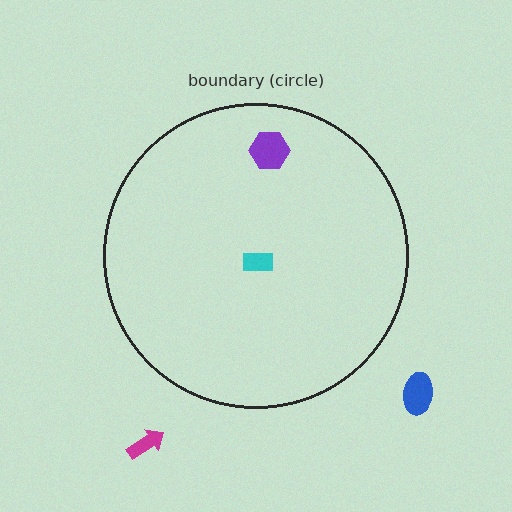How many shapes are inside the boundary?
2 inside, 2 outside.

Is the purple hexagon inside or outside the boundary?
Inside.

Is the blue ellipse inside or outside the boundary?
Outside.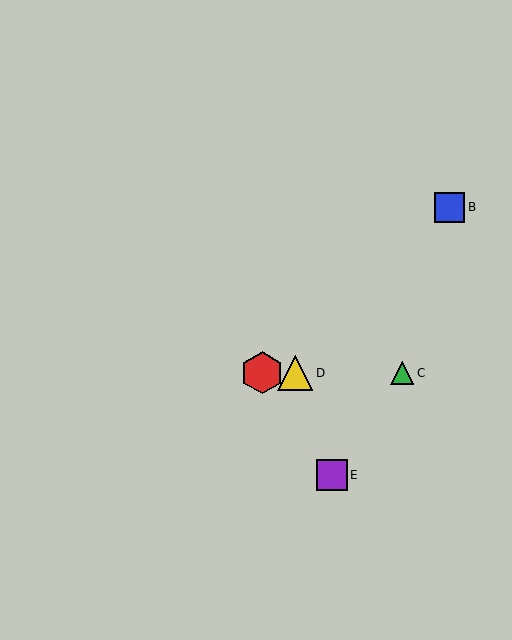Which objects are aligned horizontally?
Objects A, C, D are aligned horizontally.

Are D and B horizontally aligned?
No, D is at y≈373 and B is at y≈207.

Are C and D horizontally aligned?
Yes, both are at y≈373.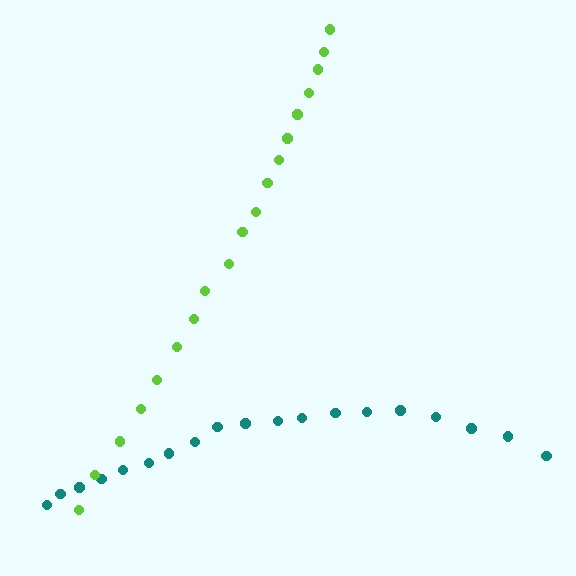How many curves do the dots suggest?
There are 2 distinct paths.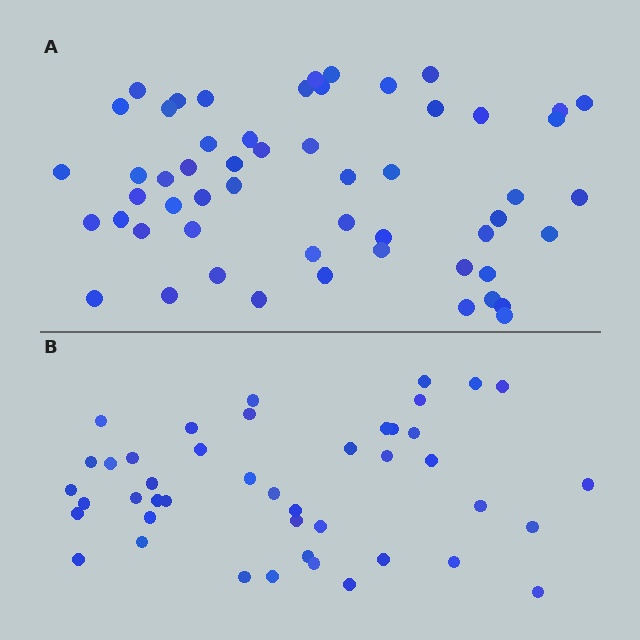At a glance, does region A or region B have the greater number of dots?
Region A (the top region) has more dots.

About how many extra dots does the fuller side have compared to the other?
Region A has roughly 12 or so more dots than region B.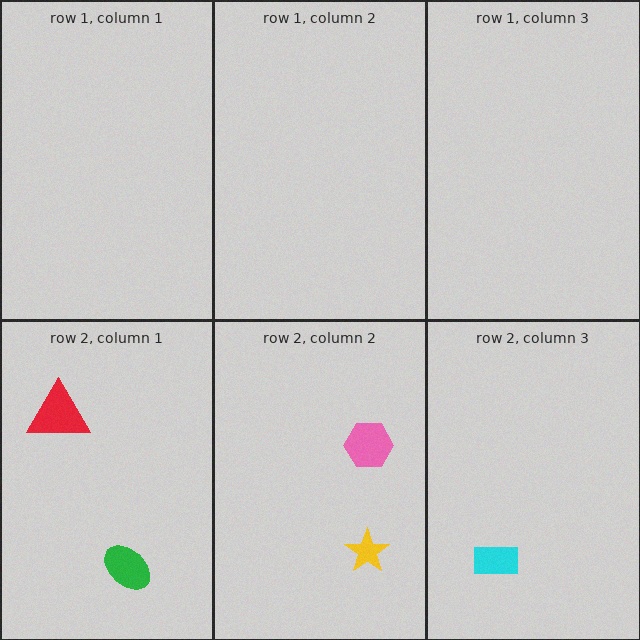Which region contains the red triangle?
The row 2, column 1 region.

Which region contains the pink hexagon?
The row 2, column 2 region.